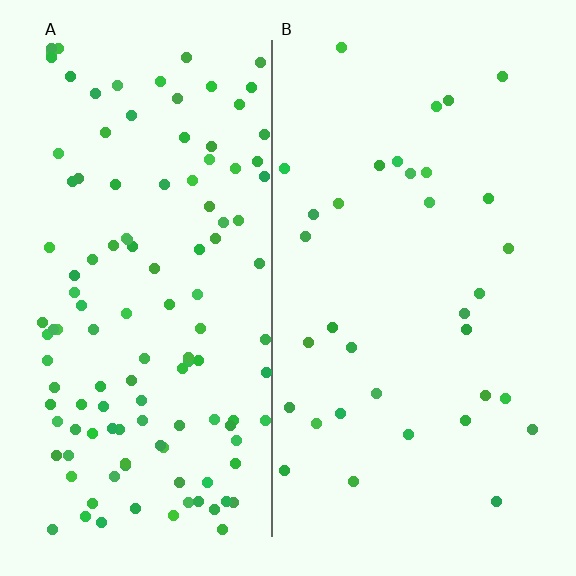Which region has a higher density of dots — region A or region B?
A (the left).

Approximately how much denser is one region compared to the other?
Approximately 3.6× — region A over region B.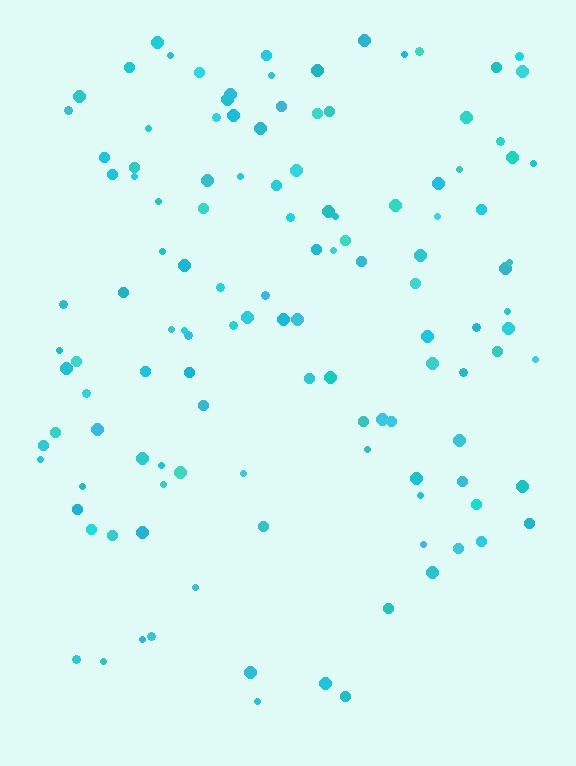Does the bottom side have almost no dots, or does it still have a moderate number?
Still a moderate number, just noticeably fewer than the top.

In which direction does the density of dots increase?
From bottom to top, with the top side densest.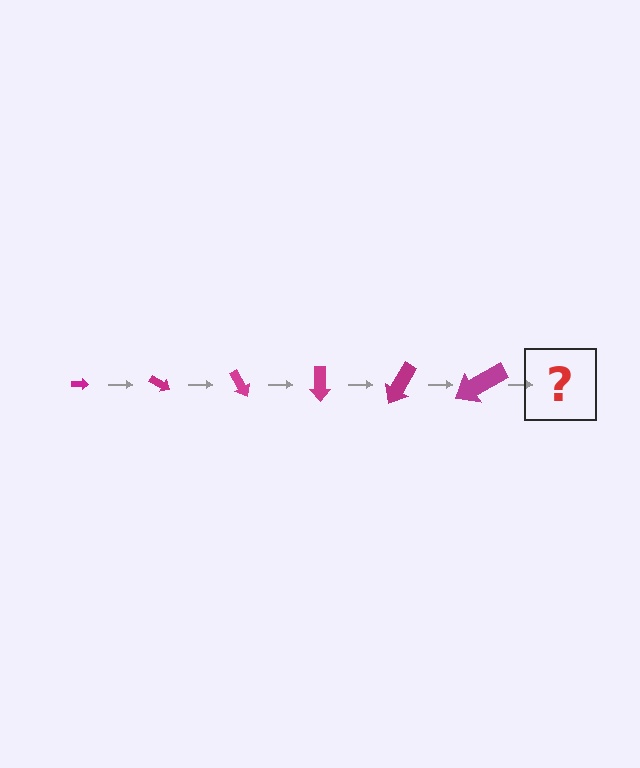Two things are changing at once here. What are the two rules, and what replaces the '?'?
The two rules are that the arrow grows larger each step and it rotates 30 degrees each step. The '?' should be an arrow, larger than the previous one and rotated 180 degrees from the start.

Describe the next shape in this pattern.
It should be an arrow, larger than the previous one and rotated 180 degrees from the start.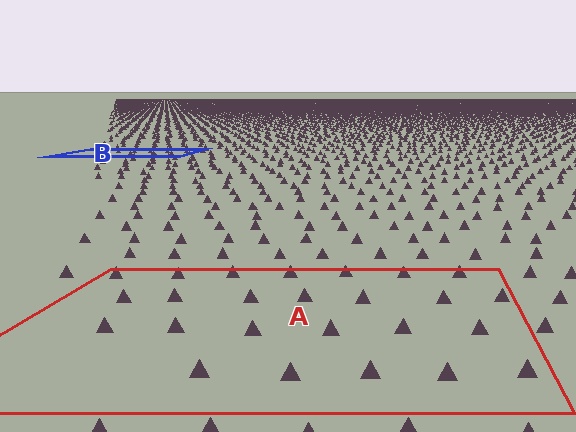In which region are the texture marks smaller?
The texture marks are smaller in region B, because it is farther away.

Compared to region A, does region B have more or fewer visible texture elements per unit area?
Region B has more texture elements per unit area — they are packed more densely because it is farther away.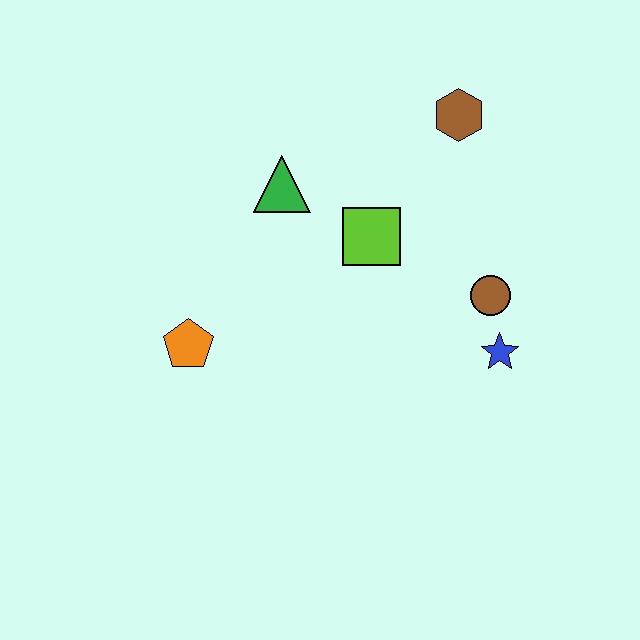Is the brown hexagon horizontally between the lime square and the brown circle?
Yes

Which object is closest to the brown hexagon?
The lime square is closest to the brown hexagon.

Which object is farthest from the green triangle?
The blue star is farthest from the green triangle.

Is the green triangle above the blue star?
Yes